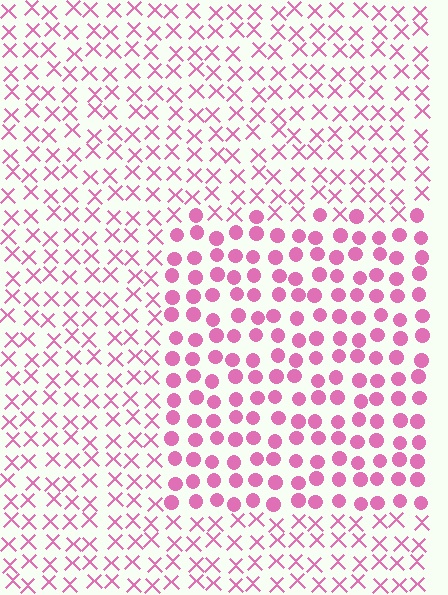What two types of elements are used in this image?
The image uses circles inside the rectangle region and X marks outside it.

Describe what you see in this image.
The image is filled with small pink elements arranged in a uniform grid. A rectangle-shaped region contains circles, while the surrounding area contains X marks. The boundary is defined purely by the change in element shape.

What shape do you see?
I see a rectangle.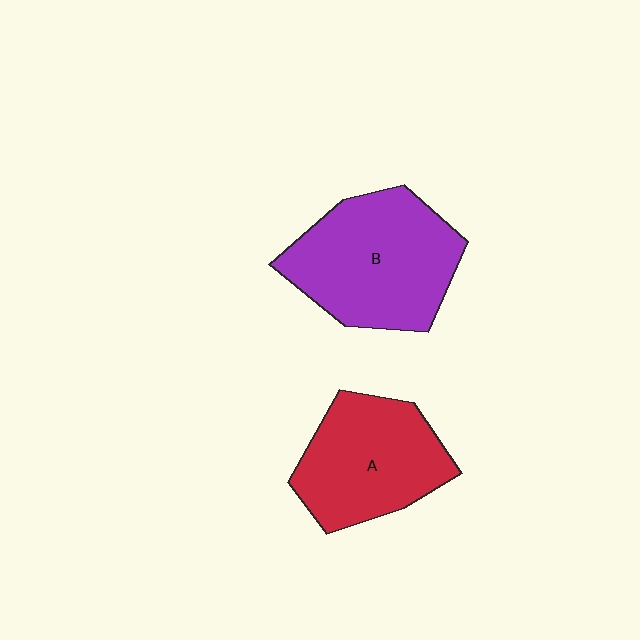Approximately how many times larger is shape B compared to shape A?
Approximately 1.2 times.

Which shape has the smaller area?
Shape A (red).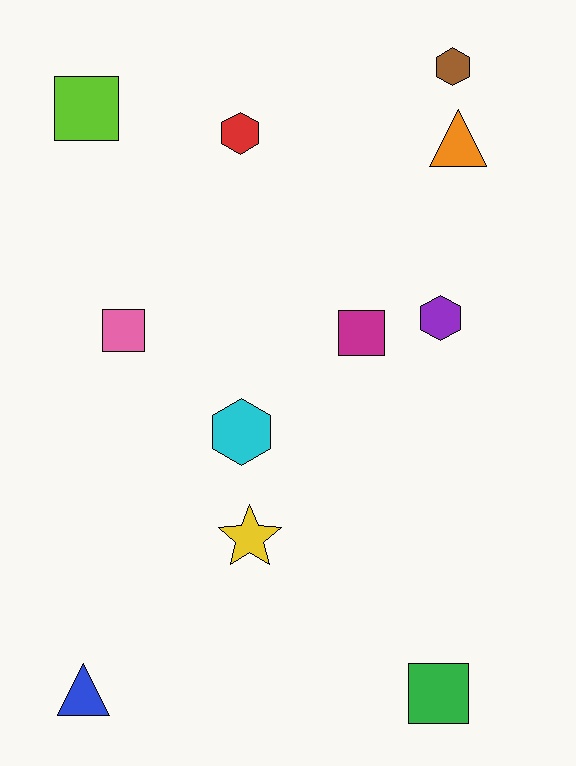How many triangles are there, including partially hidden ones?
There are 2 triangles.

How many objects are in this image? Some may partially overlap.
There are 11 objects.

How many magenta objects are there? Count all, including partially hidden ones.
There is 1 magenta object.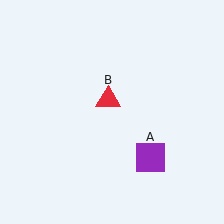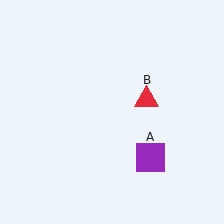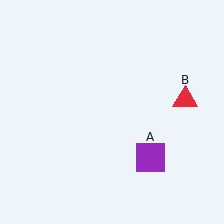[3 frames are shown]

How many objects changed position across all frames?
1 object changed position: red triangle (object B).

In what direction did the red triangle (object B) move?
The red triangle (object B) moved right.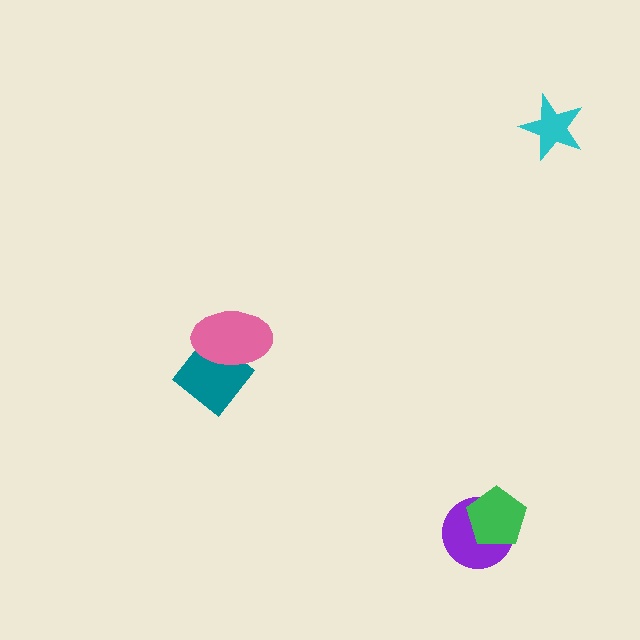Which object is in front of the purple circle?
The green pentagon is in front of the purple circle.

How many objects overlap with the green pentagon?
1 object overlaps with the green pentagon.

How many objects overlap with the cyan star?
0 objects overlap with the cyan star.